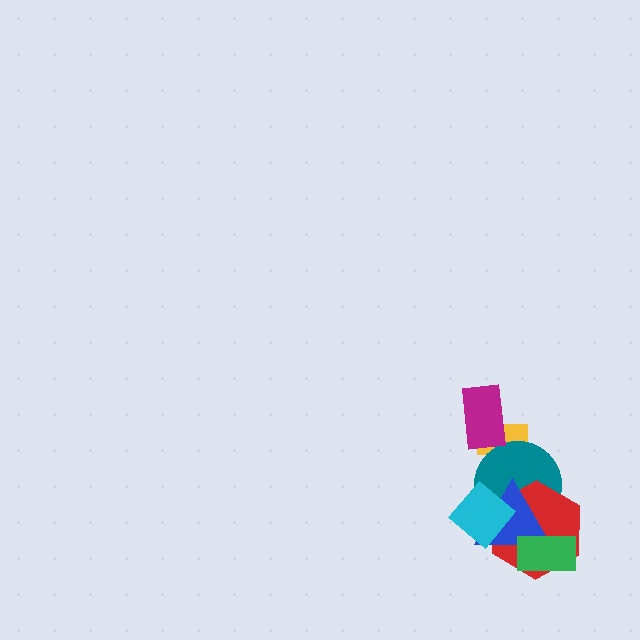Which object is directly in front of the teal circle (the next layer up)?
The red hexagon is directly in front of the teal circle.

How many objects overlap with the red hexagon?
4 objects overlap with the red hexagon.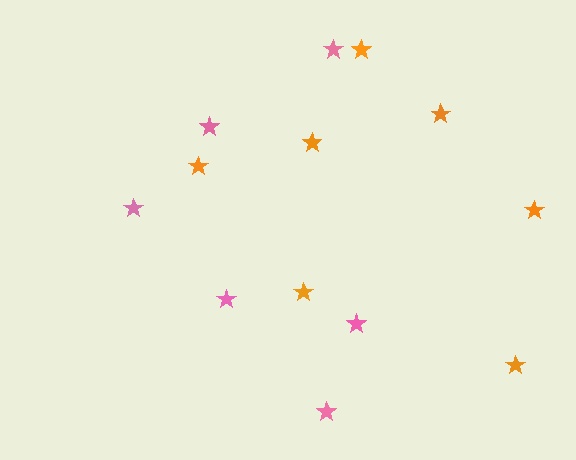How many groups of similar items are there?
There are 2 groups: one group of pink stars (6) and one group of orange stars (7).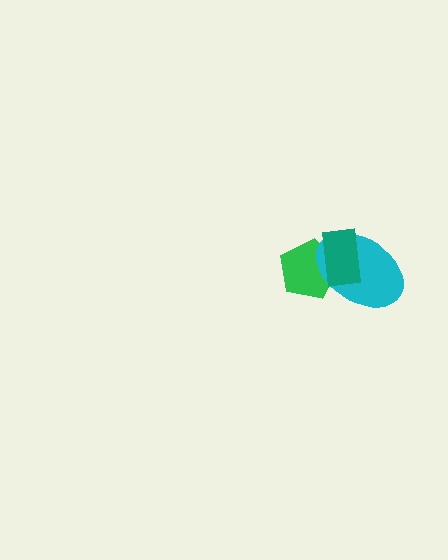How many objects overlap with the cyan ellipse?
2 objects overlap with the cyan ellipse.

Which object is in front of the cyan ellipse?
The teal rectangle is in front of the cyan ellipse.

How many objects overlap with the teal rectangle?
2 objects overlap with the teal rectangle.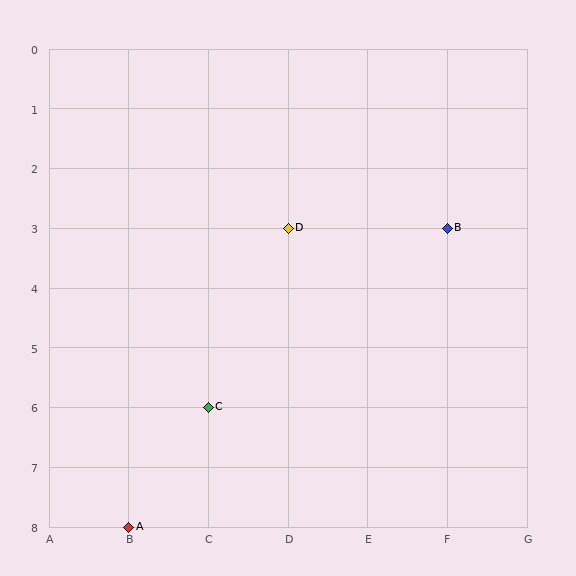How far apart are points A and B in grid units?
Points A and B are 4 columns and 5 rows apart (about 6.4 grid units diagonally).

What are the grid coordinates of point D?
Point D is at grid coordinates (D, 3).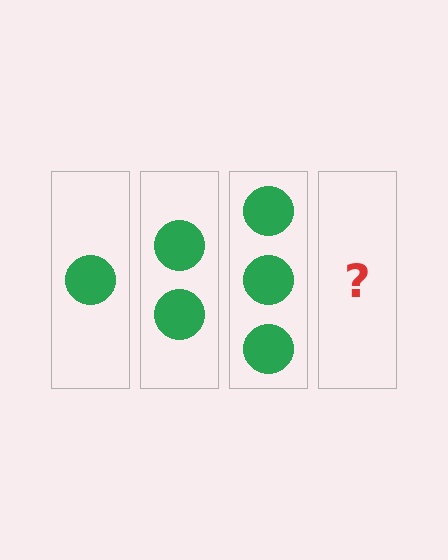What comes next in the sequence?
The next element should be 4 circles.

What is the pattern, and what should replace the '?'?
The pattern is that each step adds one more circle. The '?' should be 4 circles.